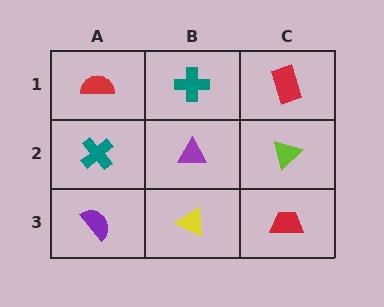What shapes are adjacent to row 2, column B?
A teal cross (row 1, column B), a yellow triangle (row 3, column B), a teal cross (row 2, column A), a lime triangle (row 2, column C).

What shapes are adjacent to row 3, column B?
A purple triangle (row 2, column B), a purple semicircle (row 3, column A), a red trapezoid (row 3, column C).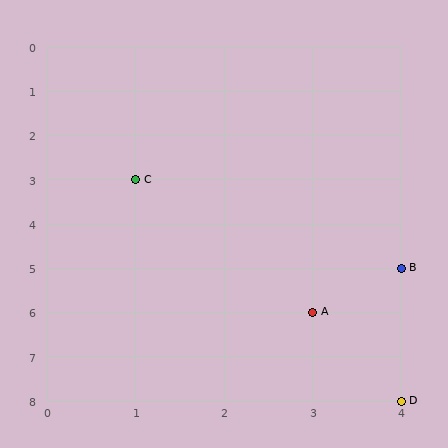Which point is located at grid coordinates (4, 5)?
Point B is at (4, 5).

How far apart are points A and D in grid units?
Points A and D are 1 column and 2 rows apart (about 2.2 grid units diagonally).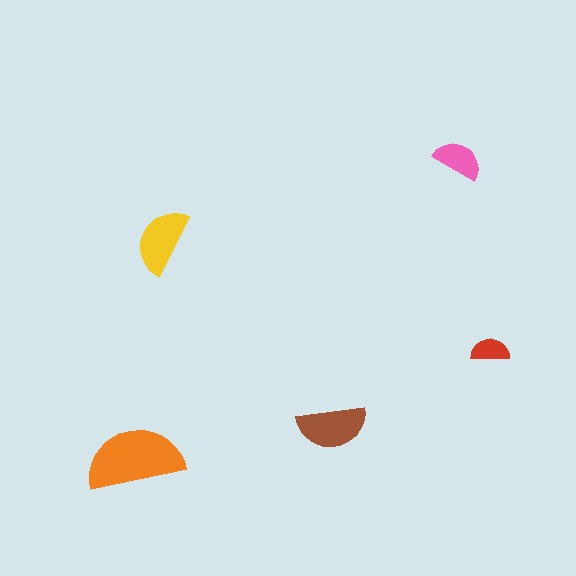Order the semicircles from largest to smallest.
the orange one, the brown one, the yellow one, the pink one, the red one.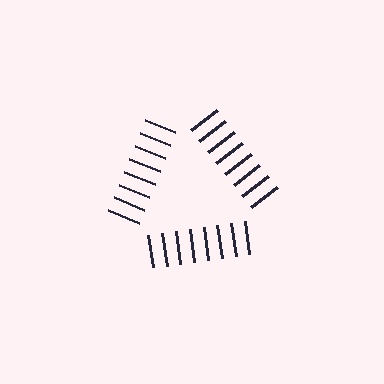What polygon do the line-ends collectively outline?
An illusory triangle — the line segments terminate on its edges but no continuous stroke is drawn.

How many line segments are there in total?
24 — 8 along each of the 3 edges.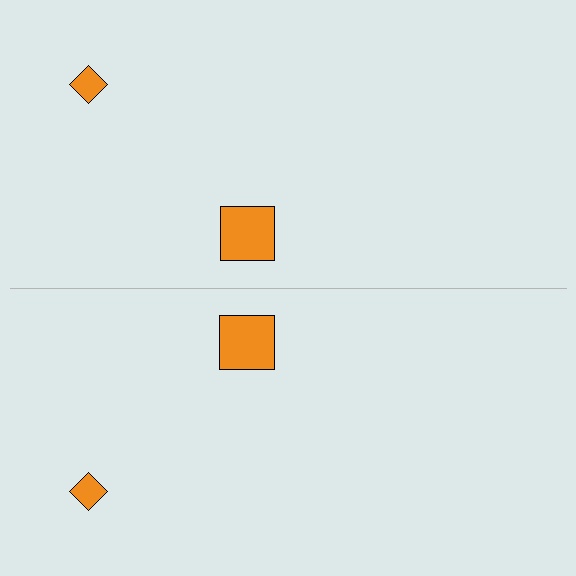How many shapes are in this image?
There are 4 shapes in this image.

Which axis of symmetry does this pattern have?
The pattern has a horizontal axis of symmetry running through the center of the image.